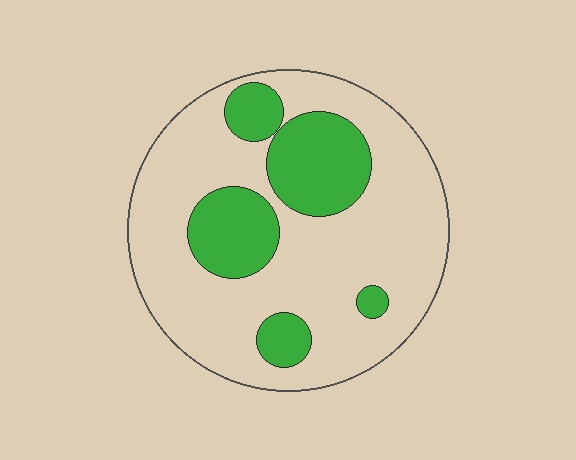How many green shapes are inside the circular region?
5.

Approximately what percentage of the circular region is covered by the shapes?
Approximately 25%.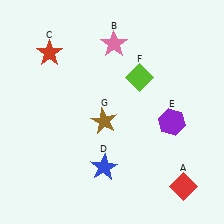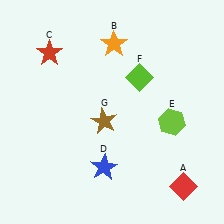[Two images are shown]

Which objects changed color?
B changed from pink to orange. E changed from purple to lime.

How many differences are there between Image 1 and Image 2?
There are 2 differences between the two images.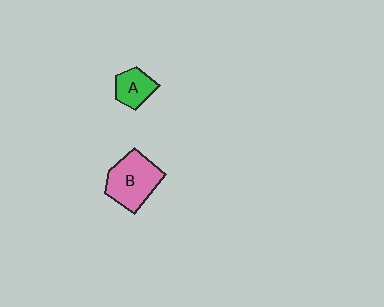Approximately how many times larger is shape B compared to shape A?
Approximately 1.9 times.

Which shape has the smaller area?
Shape A (green).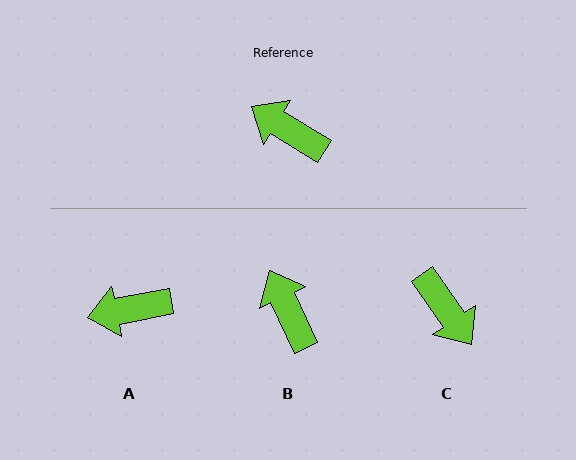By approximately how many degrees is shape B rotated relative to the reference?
Approximately 34 degrees clockwise.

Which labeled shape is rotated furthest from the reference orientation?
C, about 156 degrees away.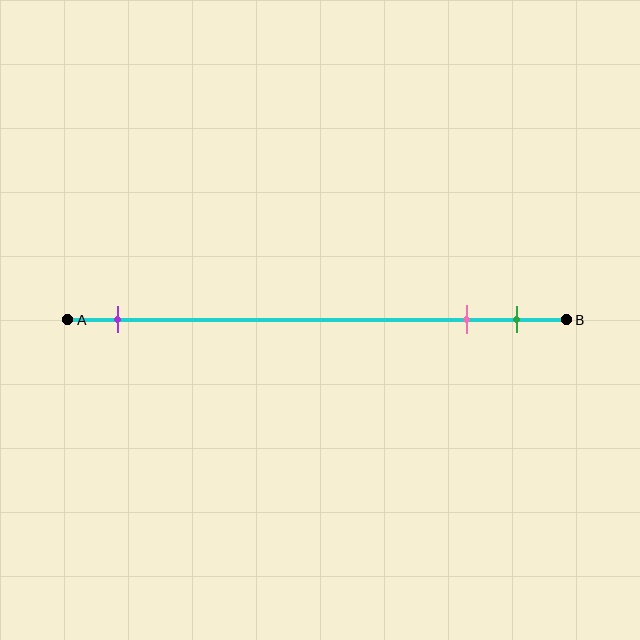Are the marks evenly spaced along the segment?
No, the marks are not evenly spaced.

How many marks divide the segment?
There are 3 marks dividing the segment.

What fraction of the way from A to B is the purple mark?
The purple mark is approximately 10% (0.1) of the way from A to B.